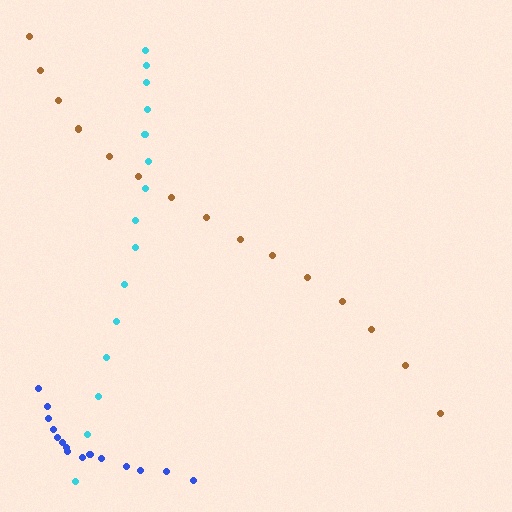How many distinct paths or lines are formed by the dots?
There are 3 distinct paths.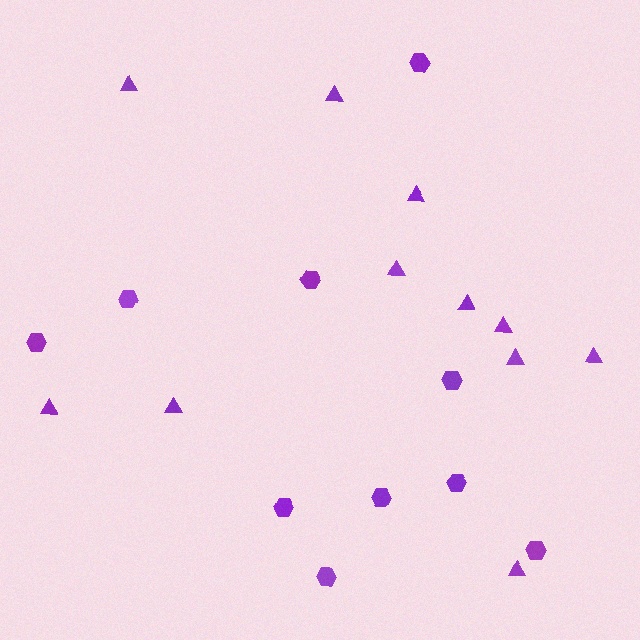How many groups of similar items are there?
There are 2 groups: one group of hexagons (10) and one group of triangles (11).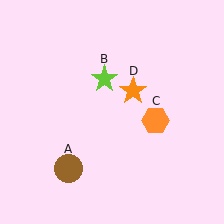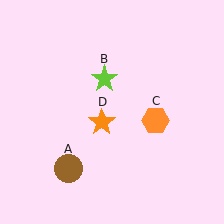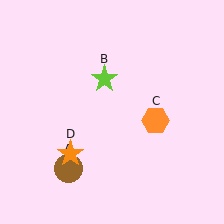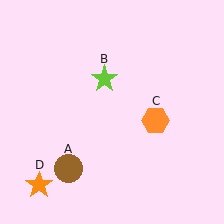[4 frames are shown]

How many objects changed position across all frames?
1 object changed position: orange star (object D).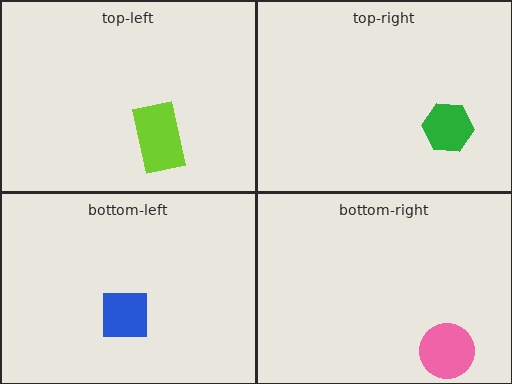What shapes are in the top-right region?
The green hexagon.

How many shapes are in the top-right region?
1.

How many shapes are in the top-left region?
1.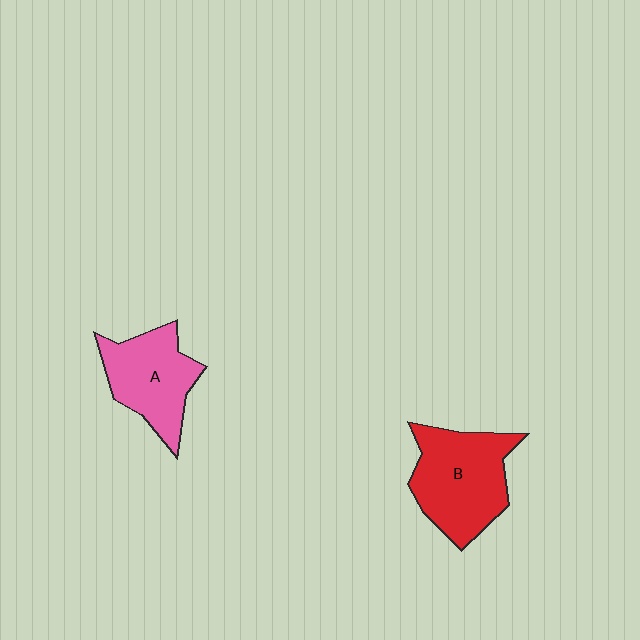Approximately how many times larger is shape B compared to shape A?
Approximately 1.2 times.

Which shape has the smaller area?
Shape A (pink).